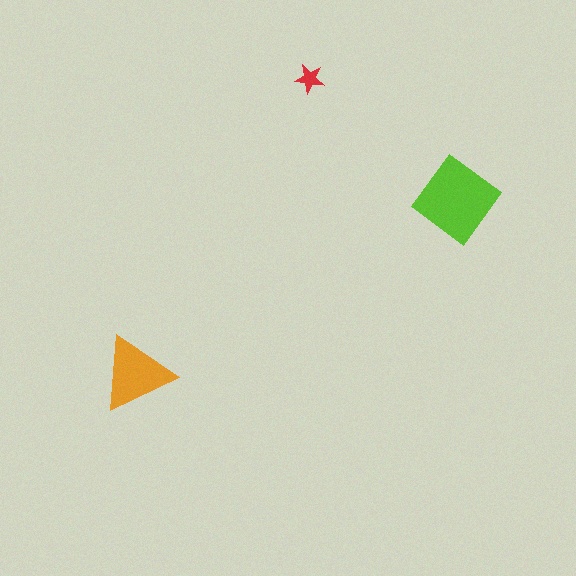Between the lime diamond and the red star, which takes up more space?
The lime diamond.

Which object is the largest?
The lime diamond.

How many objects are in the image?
There are 3 objects in the image.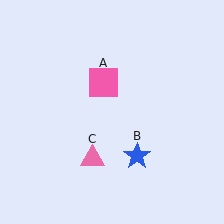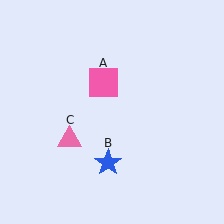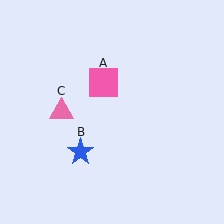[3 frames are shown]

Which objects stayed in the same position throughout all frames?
Pink square (object A) remained stationary.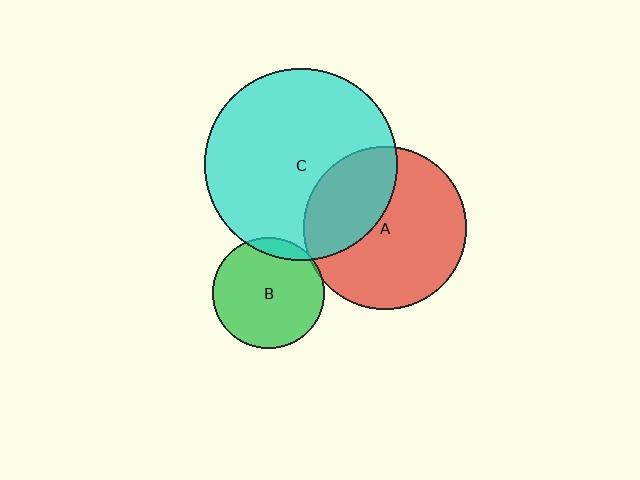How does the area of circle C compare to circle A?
Approximately 1.4 times.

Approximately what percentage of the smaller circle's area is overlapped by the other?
Approximately 10%.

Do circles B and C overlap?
Yes.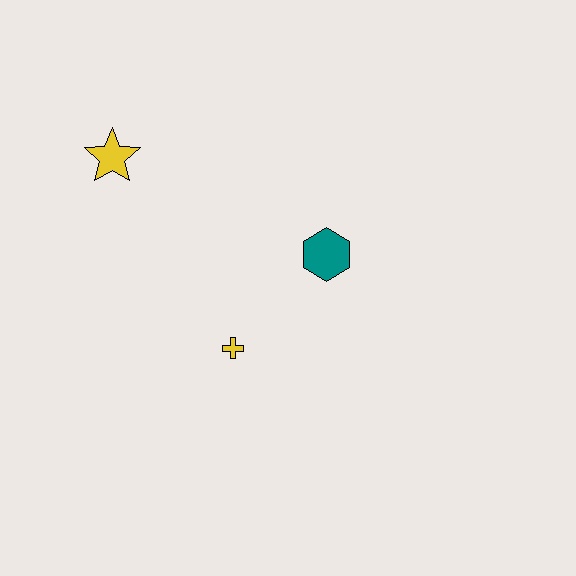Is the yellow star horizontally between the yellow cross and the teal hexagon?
No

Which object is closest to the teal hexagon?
The yellow cross is closest to the teal hexagon.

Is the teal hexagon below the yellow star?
Yes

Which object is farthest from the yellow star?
The teal hexagon is farthest from the yellow star.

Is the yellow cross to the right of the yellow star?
Yes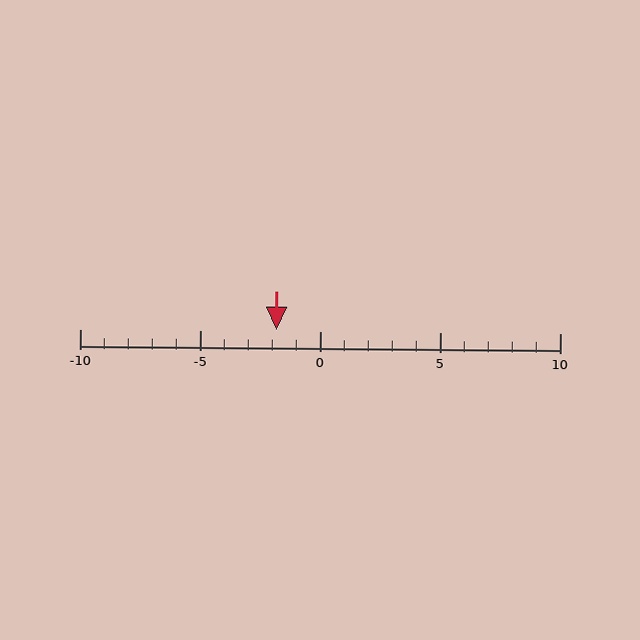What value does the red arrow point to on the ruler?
The red arrow points to approximately -2.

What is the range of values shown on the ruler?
The ruler shows values from -10 to 10.